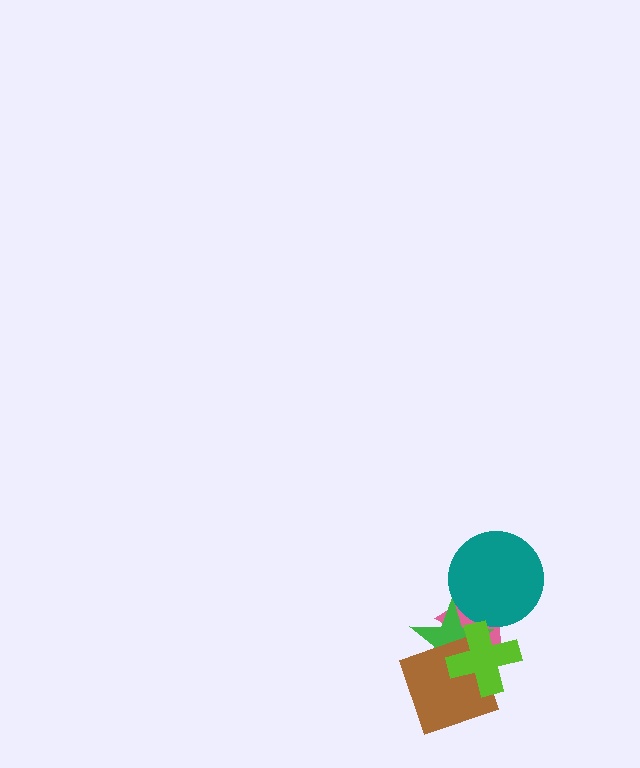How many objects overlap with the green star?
4 objects overlap with the green star.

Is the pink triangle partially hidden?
Yes, it is partially covered by another shape.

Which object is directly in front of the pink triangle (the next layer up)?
The green star is directly in front of the pink triangle.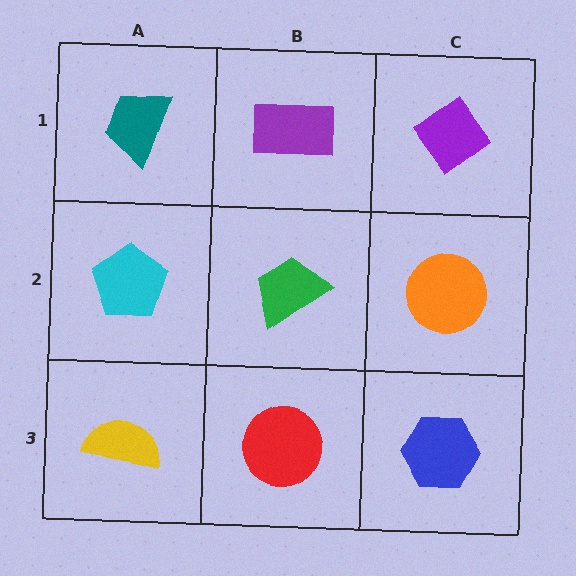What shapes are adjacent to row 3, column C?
An orange circle (row 2, column C), a red circle (row 3, column B).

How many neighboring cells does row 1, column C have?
2.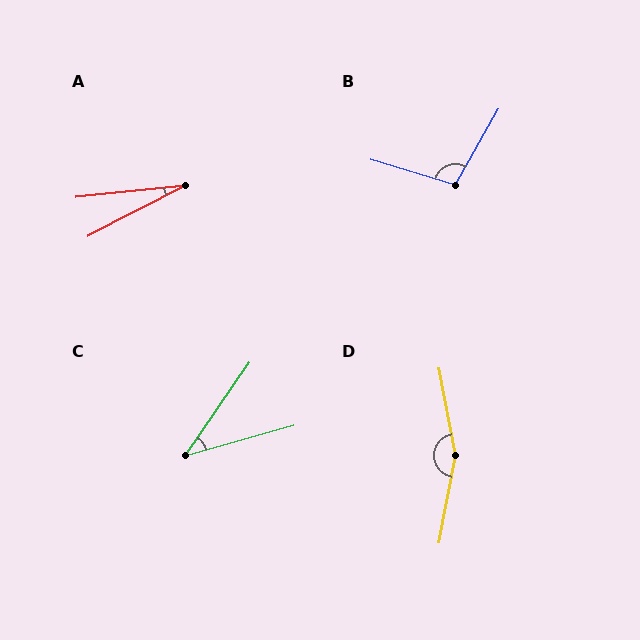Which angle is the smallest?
A, at approximately 21 degrees.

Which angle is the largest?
D, at approximately 159 degrees.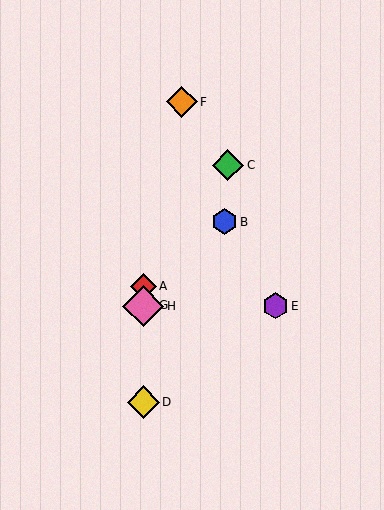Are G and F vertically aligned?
No, G is at x≈143 and F is at x≈182.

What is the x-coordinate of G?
Object G is at x≈143.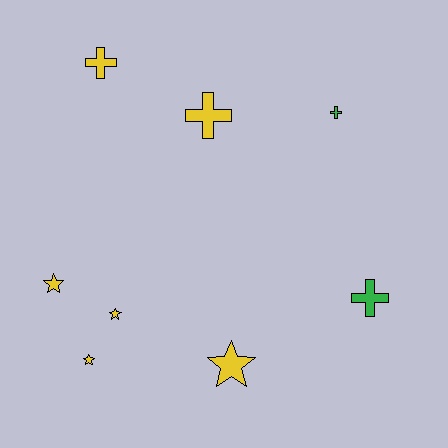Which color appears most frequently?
Yellow, with 6 objects.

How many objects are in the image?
There are 8 objects.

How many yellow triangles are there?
There are no yellow triangles.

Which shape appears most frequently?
Cross, with 4 objects.